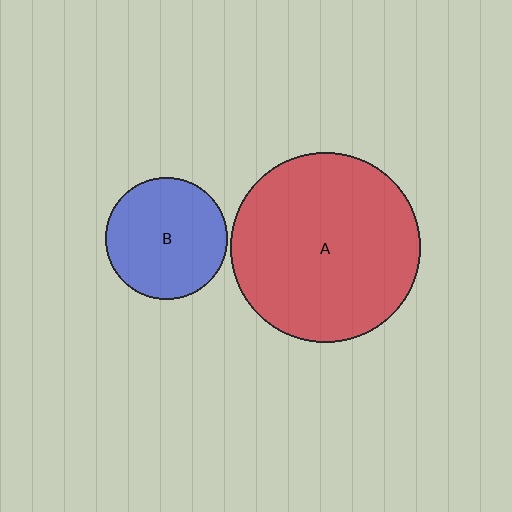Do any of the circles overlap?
No, none of the circles overlap.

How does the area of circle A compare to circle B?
Approximately 2.4 times.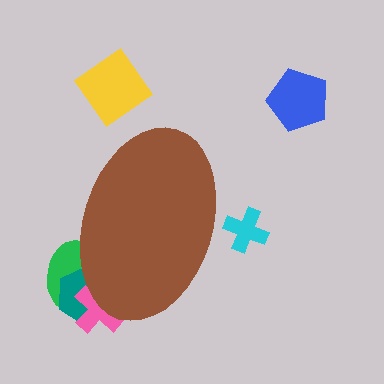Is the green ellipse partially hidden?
Yes, the green ellipse is partially hidden behind the brown ellipse.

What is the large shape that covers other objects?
A brown ellipse.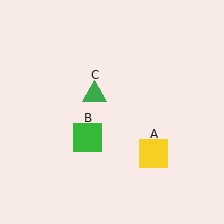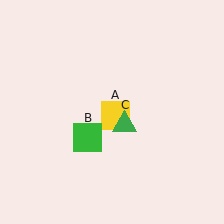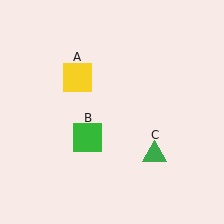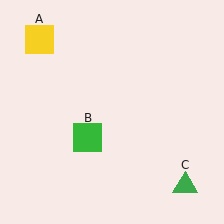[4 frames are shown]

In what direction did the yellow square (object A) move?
The yellow square (object A) moved up and to the left.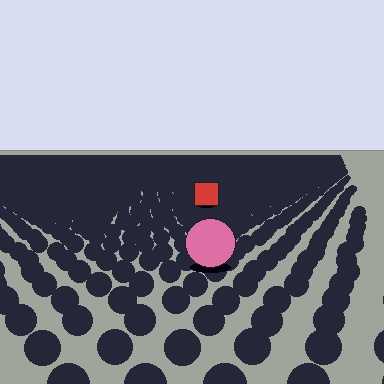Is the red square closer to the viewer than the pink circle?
No. The pink circle is closer — you can tell from the texture gradient: the ground texture is coarser near it.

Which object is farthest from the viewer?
The red square is farthest from the viewer. It appears smaller and the ground texture around it is denser.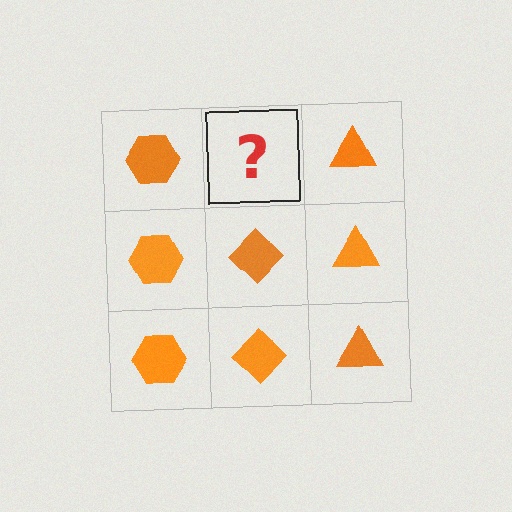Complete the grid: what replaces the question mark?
The question mark should be replaced with an orange diamond.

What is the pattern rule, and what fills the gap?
The rule is that each column has a consistent shape. The gap should be filled with an orange diamond.